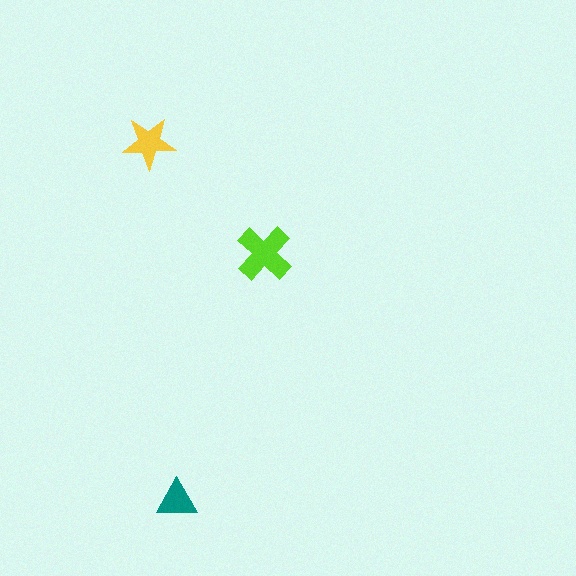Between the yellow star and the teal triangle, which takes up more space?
The yellow star.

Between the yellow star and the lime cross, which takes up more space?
The lime cross.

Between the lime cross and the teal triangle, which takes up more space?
The lime cross.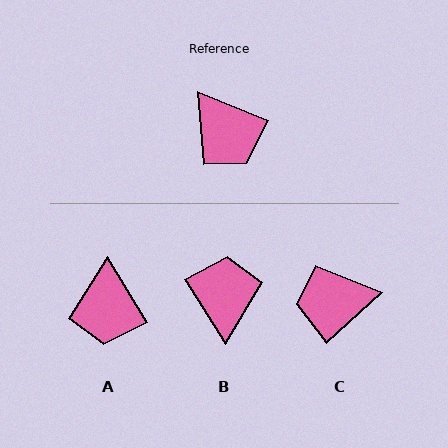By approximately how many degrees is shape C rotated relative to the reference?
Approximately 116 degrees clockwise.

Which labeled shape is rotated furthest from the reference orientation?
B, about 144 degrees away.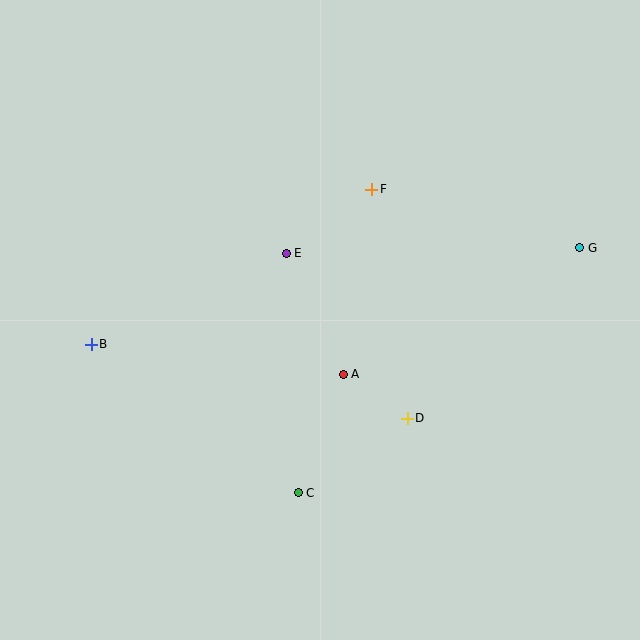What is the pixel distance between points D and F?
The distance between D and F is 232 pixels.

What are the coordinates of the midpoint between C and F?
The midpoint between C and F is at (335, 341).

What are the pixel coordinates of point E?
Point E is at (286, 253).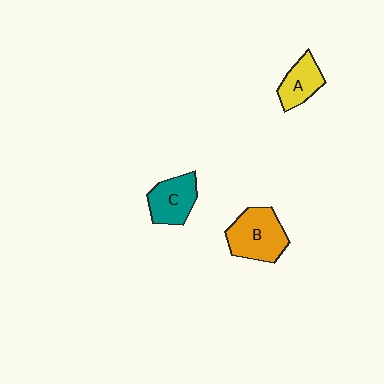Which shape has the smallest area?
Shape A (yellow).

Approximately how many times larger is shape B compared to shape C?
Approximately 1.3 times.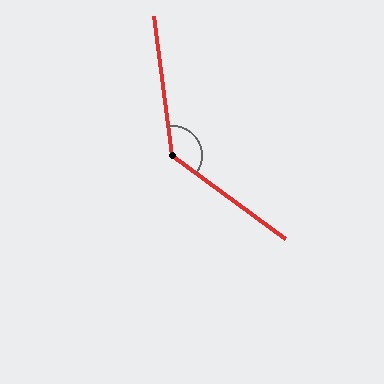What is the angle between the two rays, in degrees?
Approximately 133 degrees.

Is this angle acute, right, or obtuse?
It is obtuse.